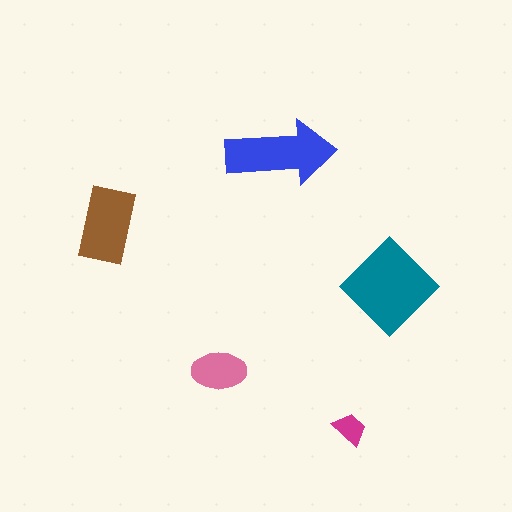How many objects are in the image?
There are 5 objects in the image.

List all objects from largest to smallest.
The teal diamond, the blue arrow, the brown rectangle, the pink ellipse, the magenta trapezoid.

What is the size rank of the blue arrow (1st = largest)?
2nd.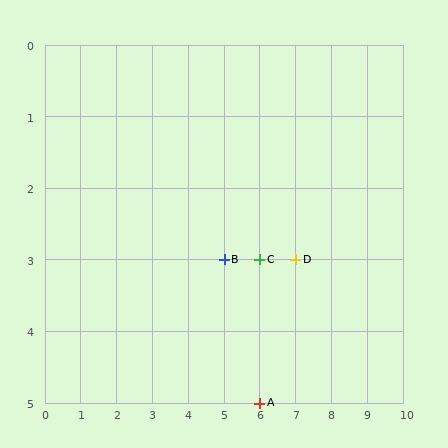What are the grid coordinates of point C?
Point C is at grid coordinates (6, 3).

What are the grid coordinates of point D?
Point D is at grid coordinates (7, 3).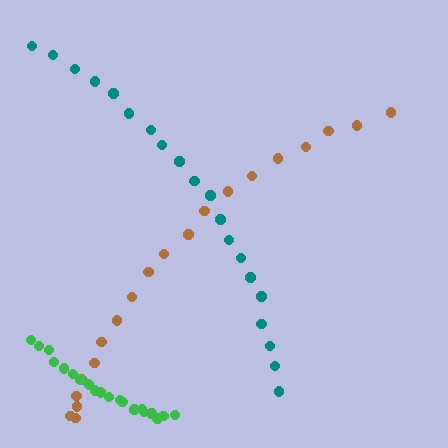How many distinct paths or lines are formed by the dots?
There are 3 distinct paths.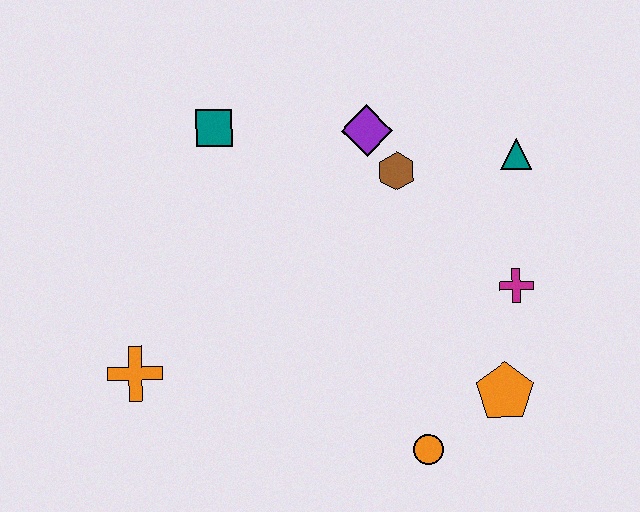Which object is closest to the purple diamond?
The brown hexagon is closest to the purple diamond.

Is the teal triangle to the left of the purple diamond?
No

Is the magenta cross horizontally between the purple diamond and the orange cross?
No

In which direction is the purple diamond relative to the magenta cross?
The purple diamond is above the magenta cross.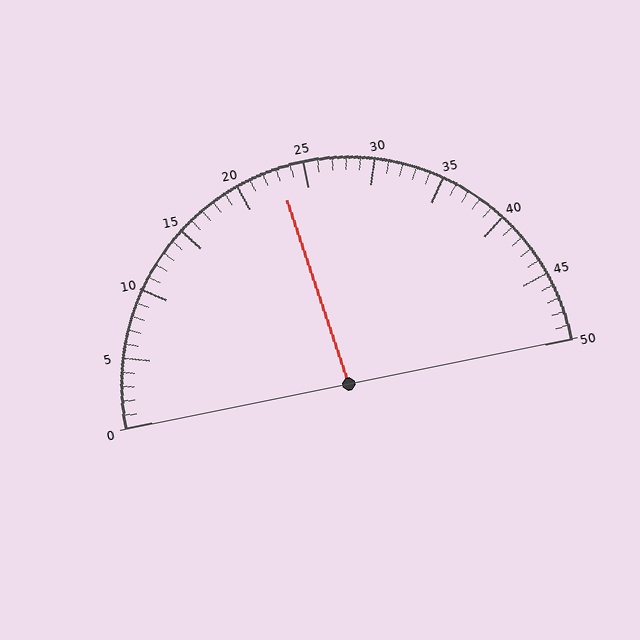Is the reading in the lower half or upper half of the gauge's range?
The reading is in the lower half of the range (0 to 50).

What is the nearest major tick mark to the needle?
The nearest major tick mark is 25.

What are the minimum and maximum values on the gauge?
The gauge ranges from 0 to 50.